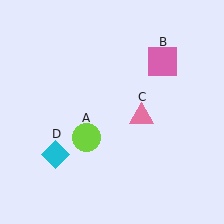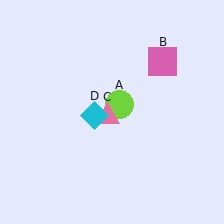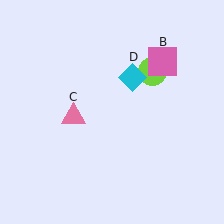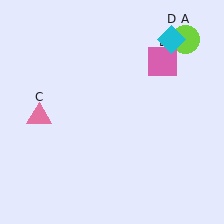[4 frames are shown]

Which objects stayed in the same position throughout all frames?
Pink square (object B) remained stationary.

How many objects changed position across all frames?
3 objects changed position: lime circle (object A), pink triangle (object C), cyan diamond (object D).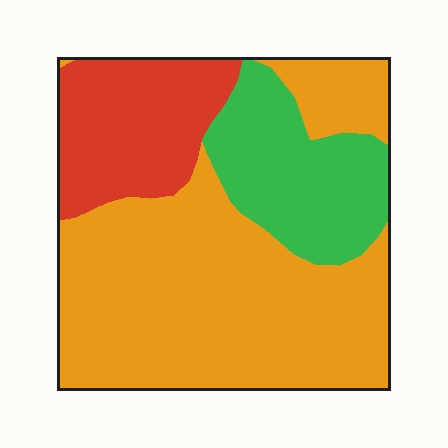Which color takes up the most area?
Orange, at roughly 60%.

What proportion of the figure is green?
Green covers 21% of the figure.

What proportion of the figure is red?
Red covers roughly 20% of the figure.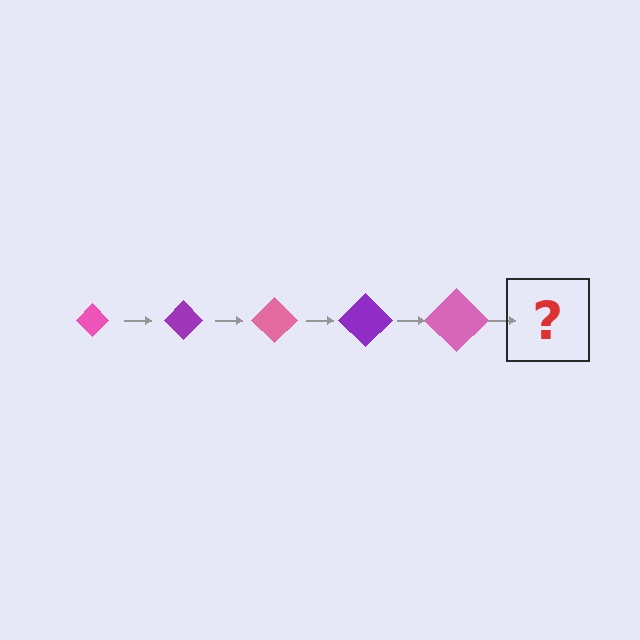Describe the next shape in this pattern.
It should be a purple diamond, larger than the previous one.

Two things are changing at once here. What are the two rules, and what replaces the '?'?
The two rules are that the diamond grows larger each step and the color cycles through pink and purple. The '?' should be a purple diamond, larger than the previous one.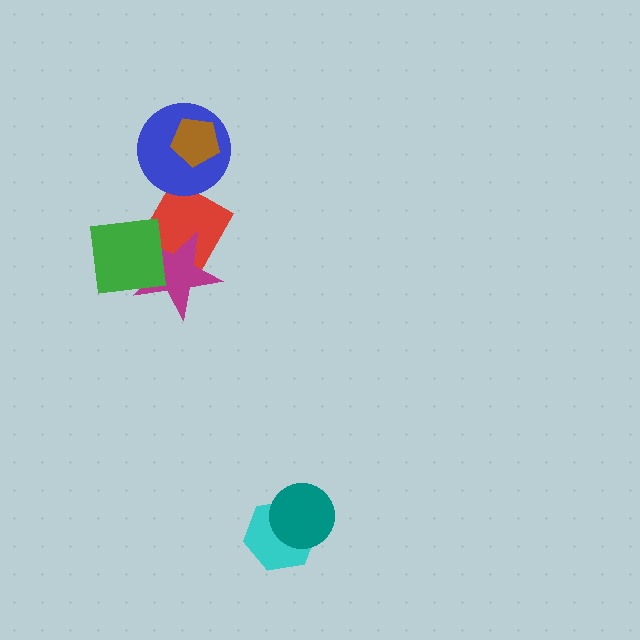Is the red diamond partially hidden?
Yes, it is partially covered by another shape.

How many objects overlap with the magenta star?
2 objects overlap with the magenta star.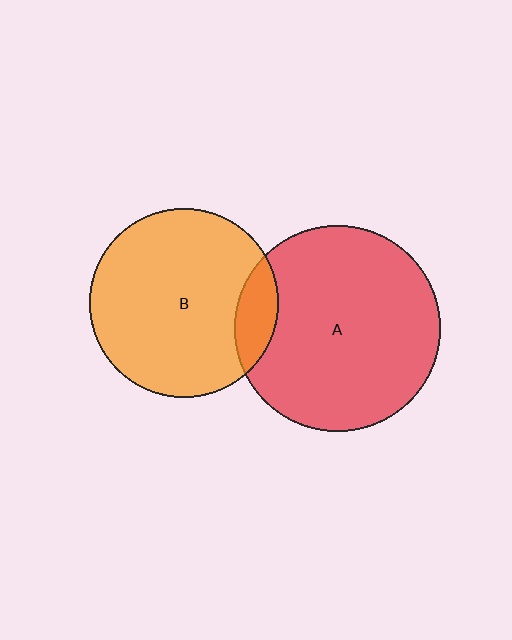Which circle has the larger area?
Circle A (red).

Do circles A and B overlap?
Yes.